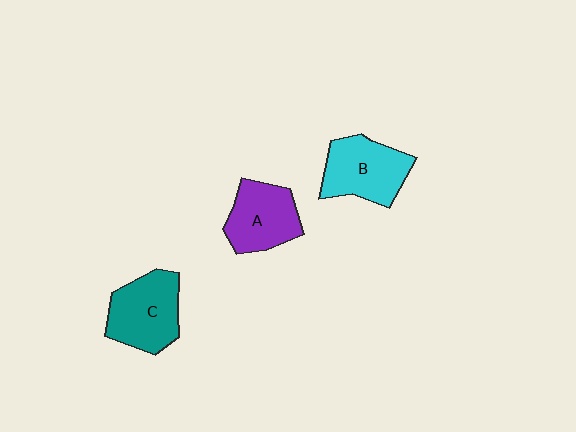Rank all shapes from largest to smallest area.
From largest to smallest: C (teal), B (cyan), A (purple).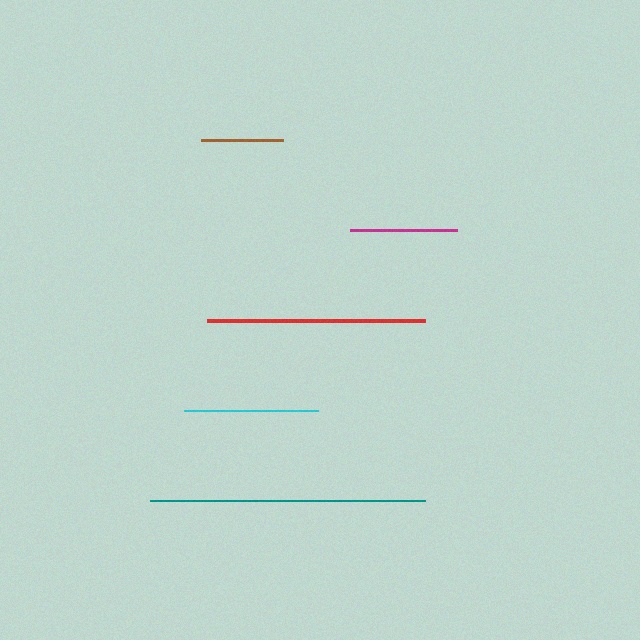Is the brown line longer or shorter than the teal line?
The teal line is longer than the brown line.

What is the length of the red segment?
The red segment is approximately 219 pixels long.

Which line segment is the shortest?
The brown line is the shortest at approximately 82 pixels.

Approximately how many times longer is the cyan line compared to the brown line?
The cyan line is approximately 1.6 times the length of the brown line.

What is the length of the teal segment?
The teal segment is approximately 274 pixels long.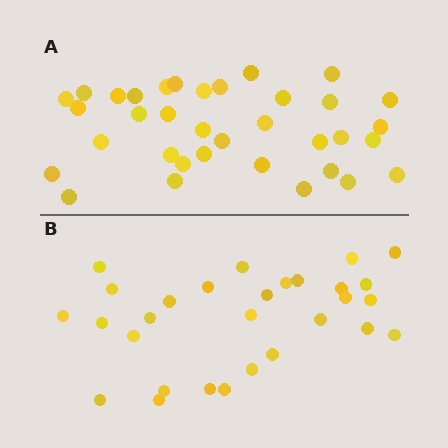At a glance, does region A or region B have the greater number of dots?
Region A (the top region) has more dots.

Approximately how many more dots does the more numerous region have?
Region A has about 6 more dots than region B.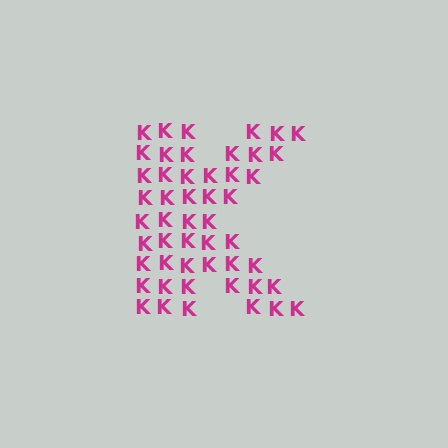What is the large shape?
The large shape is the letter K.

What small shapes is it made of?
It is made of small letter K's.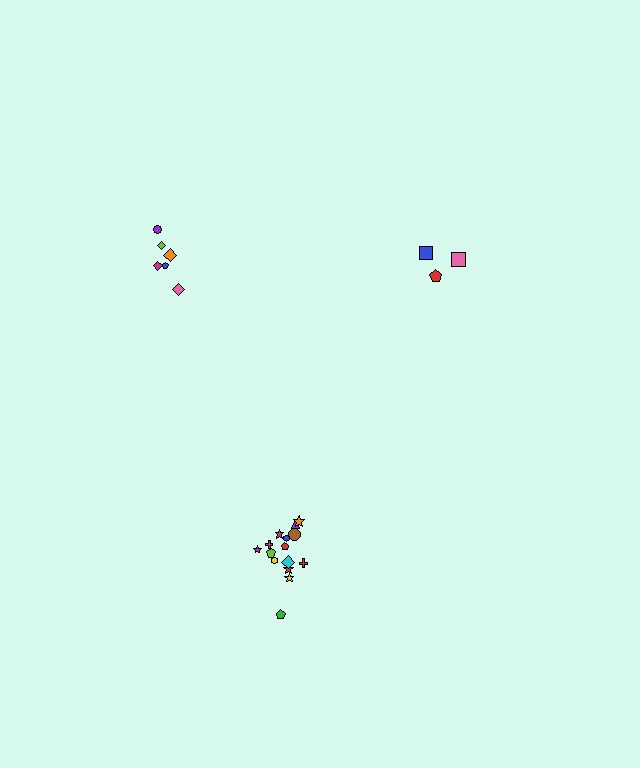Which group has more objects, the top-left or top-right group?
The top-left group.